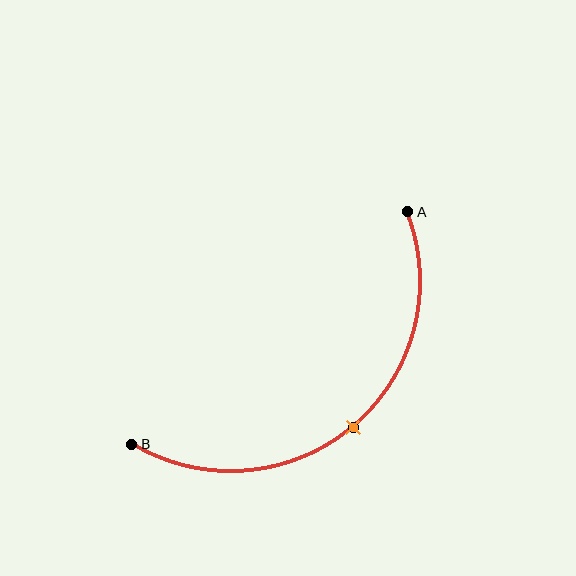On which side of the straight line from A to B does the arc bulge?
The arc bulges below and to the right of the straight line connecting A and B.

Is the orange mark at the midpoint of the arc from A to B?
Yes. The orange mark lies on the arc at equal arc-length from both A and B — it is the arc midpoint.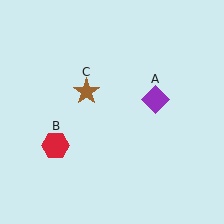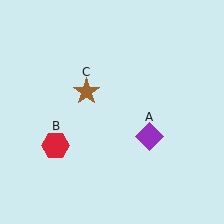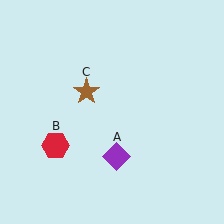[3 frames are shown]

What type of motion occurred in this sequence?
The purple diamond (object A) rotated clockwise around the center of the scene.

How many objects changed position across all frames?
1 object changed position: purple diamond (object A).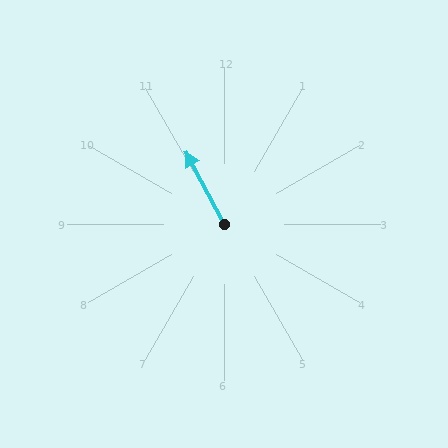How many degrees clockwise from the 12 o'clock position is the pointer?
Approximately 332 degrees.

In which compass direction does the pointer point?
Northwest.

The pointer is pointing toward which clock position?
Roughly 11 o'clock.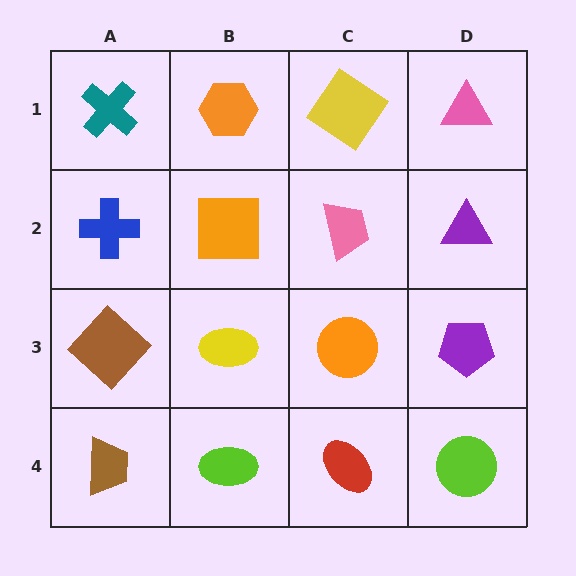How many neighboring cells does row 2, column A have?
3.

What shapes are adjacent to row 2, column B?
An orange hexagon (row 1, column B), a yellow ellipse (row 3, column B), a blue cross (row 2, column A), a pink trapezoid (row 2, column C).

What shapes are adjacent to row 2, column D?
A pink triangle (row 1, column D), a purple pentagon (row 3, column D), a pink trapezoid (row 2, column C).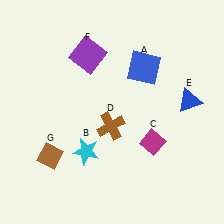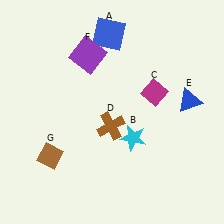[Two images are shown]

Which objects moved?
The objects that moved are: the blue square (A), the cyan star (B), the magenta diamond (C).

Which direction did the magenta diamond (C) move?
The magenta diamond (C) moved up.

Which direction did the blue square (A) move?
The blue square (A) moved left.